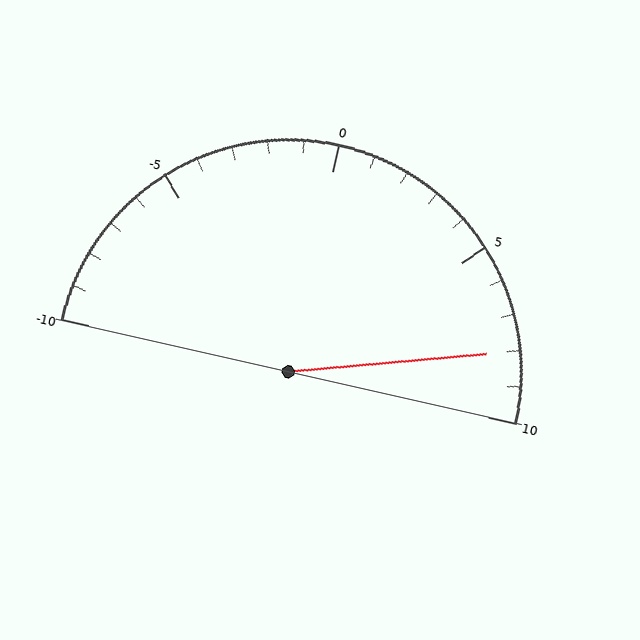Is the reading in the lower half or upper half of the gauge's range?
The reading is in the upper half of the range (-10 to 10).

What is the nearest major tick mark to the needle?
The nearest major tick mark is 10.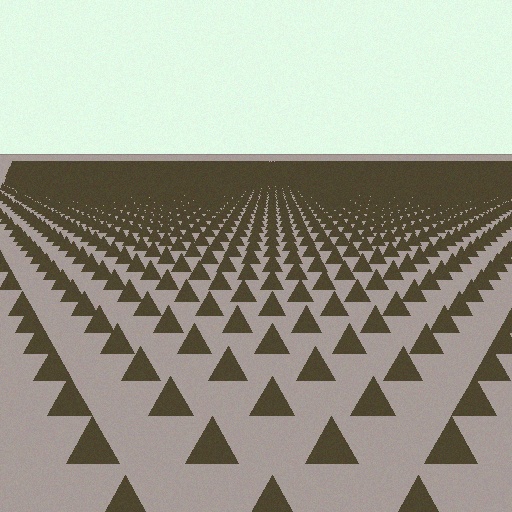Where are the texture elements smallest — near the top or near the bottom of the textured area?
Near the top.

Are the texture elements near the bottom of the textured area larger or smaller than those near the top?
Larger. Near the bottom, elements are closer to the viewer and appear at a bigger on-screen size.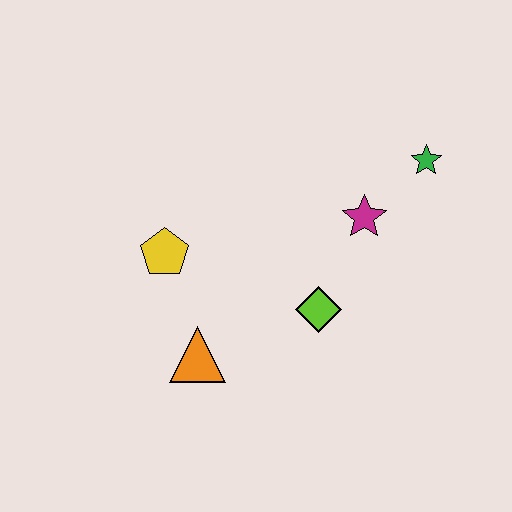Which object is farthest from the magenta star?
The orange triangle is farthest from the magenta star.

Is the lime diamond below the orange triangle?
No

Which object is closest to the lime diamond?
The magenta star is closest to the lime diamond.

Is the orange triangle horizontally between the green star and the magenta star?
No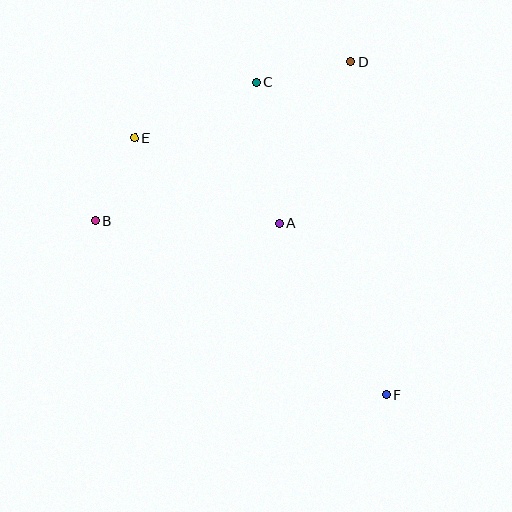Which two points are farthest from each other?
Points E and F are farthest from each other.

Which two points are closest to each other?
Points B and E are closest to each other.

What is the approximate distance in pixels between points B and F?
The distance between B and F is approximately 339 pixels.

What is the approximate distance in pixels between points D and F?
The distance between D and F is approximately 335 pixels.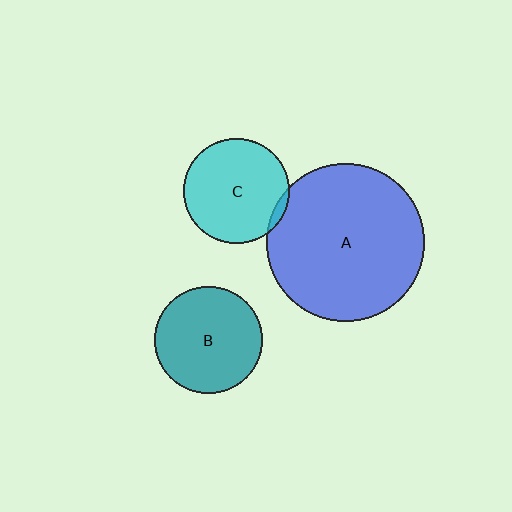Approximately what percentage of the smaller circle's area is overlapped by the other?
Approximately 5%.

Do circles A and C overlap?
Yes.